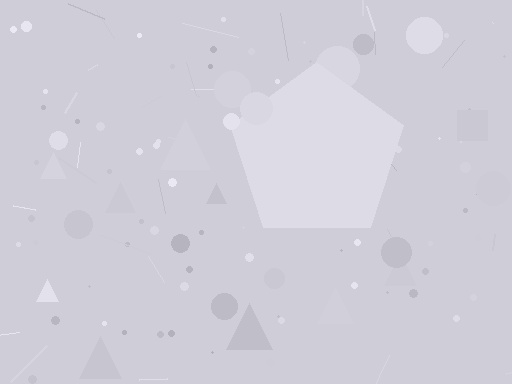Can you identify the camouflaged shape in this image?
The camouflaged shape is a pentagon.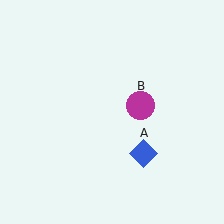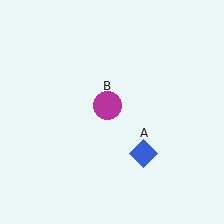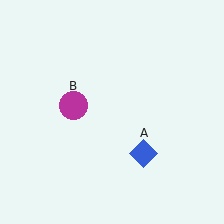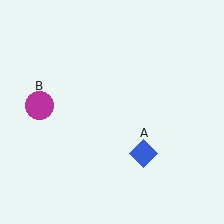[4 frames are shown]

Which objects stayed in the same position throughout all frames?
Blue diamond (object A) remained stationary.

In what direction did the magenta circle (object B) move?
The magenta circle (object B) moved left.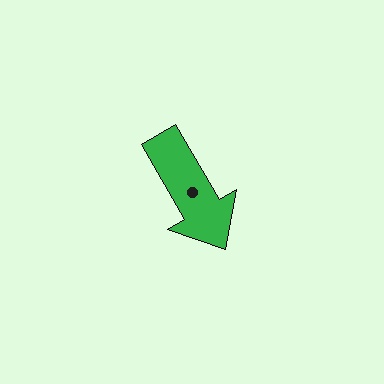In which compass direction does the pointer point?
Southeast.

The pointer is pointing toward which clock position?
Roughly 5 o'clock.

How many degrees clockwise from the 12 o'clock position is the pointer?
Approximately 150 degrees.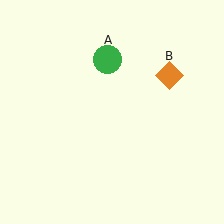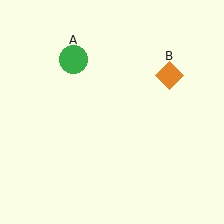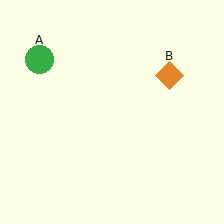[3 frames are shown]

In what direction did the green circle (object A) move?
The green circle (object A) moved left.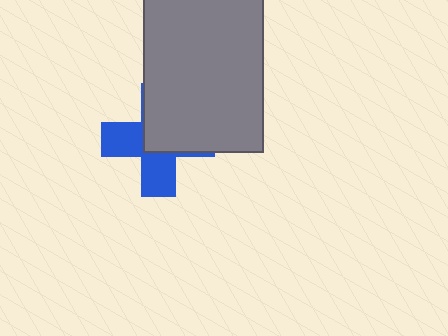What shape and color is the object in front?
The object in front is a gray rectangle.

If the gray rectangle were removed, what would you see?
You would see the complete blue cross.